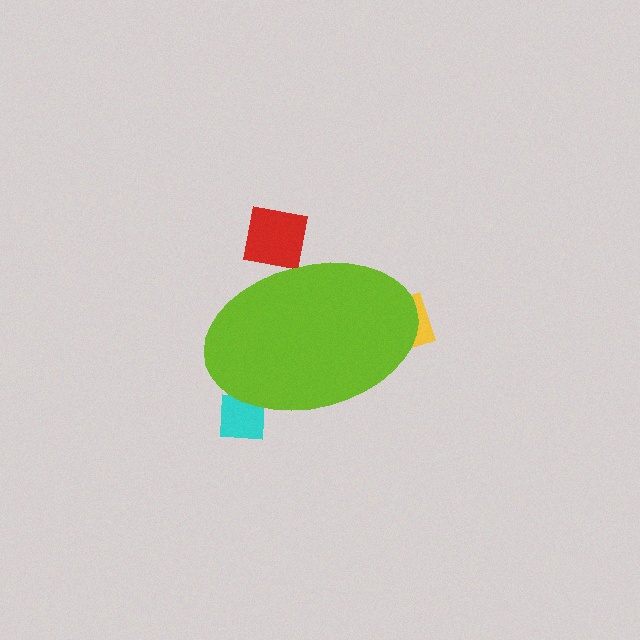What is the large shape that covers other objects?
A lime ellipse.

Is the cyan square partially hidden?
Yes, the cyan square is partially hidden behind the lime ellipse.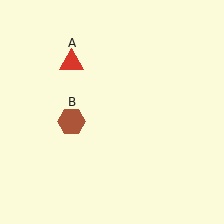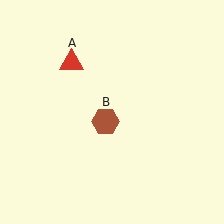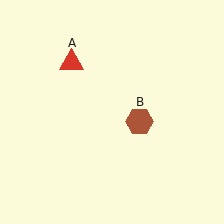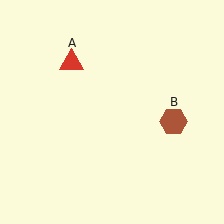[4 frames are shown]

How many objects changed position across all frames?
1 object changed position: brown hexagon (object B).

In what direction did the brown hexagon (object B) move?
The brown hexagon (object B) moved right.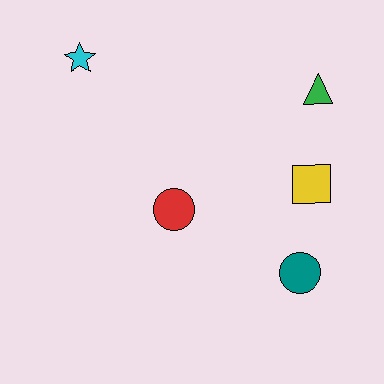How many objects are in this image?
There are 5 objects.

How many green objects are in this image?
There is 1 green object.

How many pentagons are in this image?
There are no pentagons.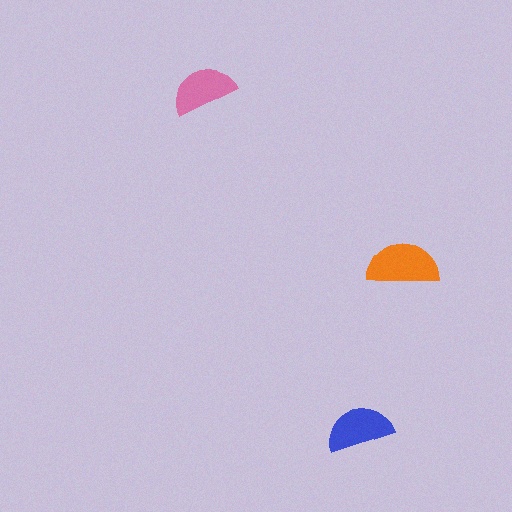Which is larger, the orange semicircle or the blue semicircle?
The orange one.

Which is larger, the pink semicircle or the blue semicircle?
The blue one.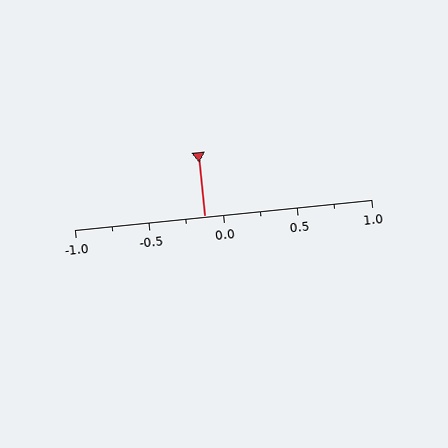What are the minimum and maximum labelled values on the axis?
The axis runs from -1.0 to 1.0.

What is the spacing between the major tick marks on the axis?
The major ticks are spaced 0.5 apart.